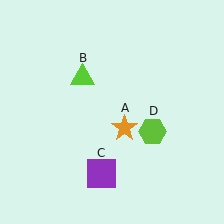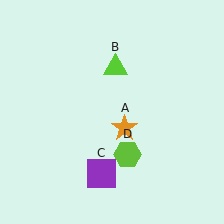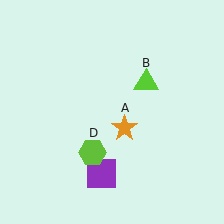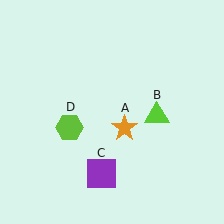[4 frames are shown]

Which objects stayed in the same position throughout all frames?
Orange star (object A) and purple square (object C) remained stationary.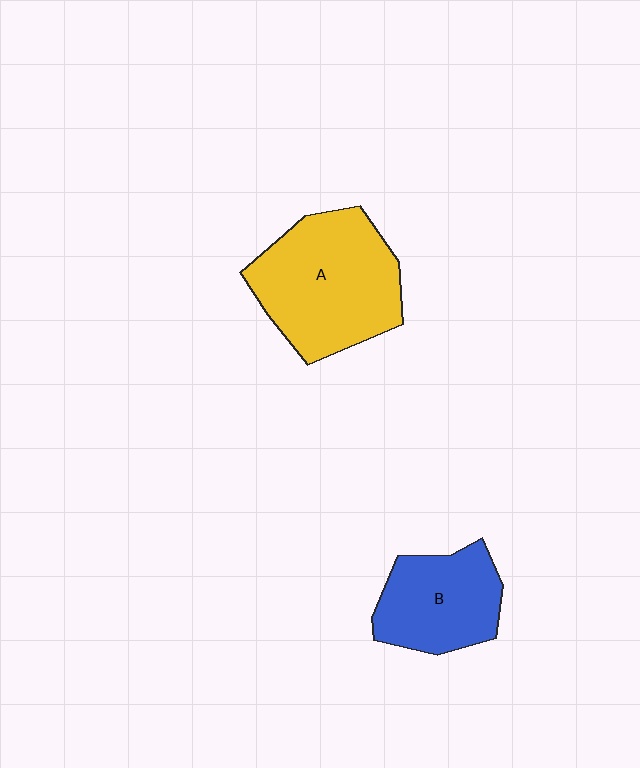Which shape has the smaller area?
Shape B (blue).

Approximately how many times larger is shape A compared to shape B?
Approximately 1.5 times.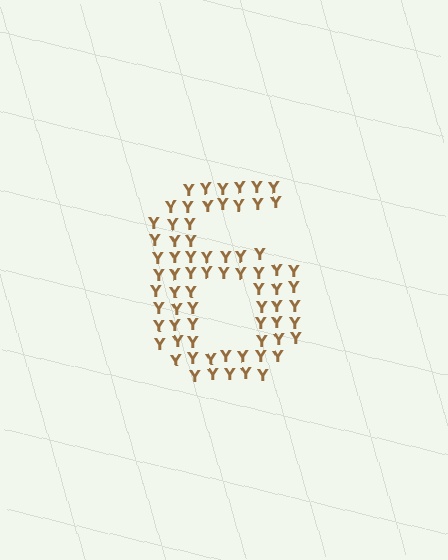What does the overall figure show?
The overall figure shows the digit 6.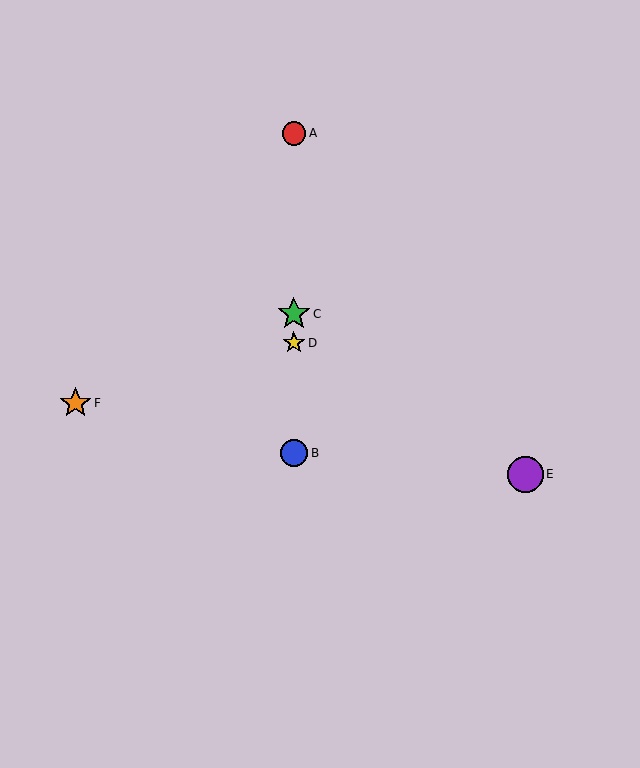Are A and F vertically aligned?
No, A is at x≈294 and F is at x≈75.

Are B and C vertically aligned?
Yes, both are at x≈294.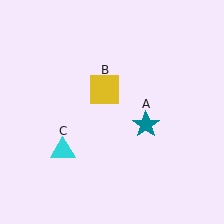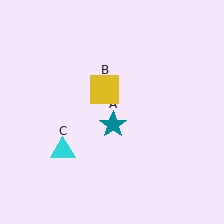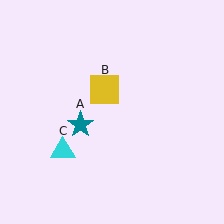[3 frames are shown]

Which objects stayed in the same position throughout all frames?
Yellow square (object B) and cyan triangle (object C) remained stationary.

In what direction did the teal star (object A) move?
The teal star (object A) moved left.